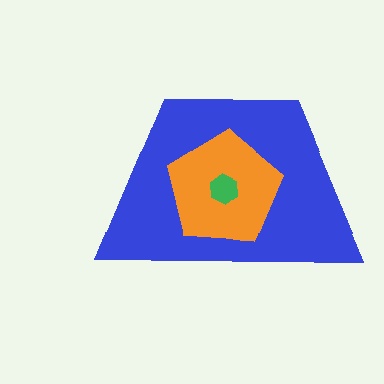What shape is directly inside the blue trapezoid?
The orange pentagon.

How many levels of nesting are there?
3.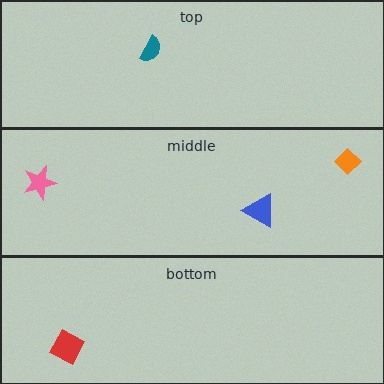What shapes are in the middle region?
The blue triangle, the pink star, the orange diamond.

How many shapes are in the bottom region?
1.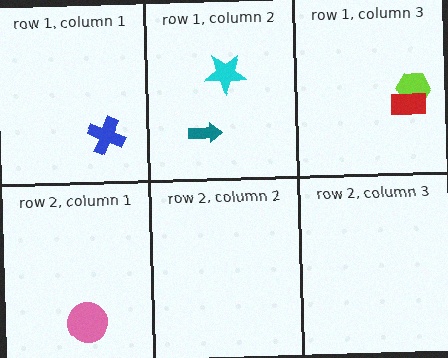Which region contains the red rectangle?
The row 1, column 3 region.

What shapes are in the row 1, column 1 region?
The blue cross.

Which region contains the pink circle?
The row 2, column 1 region.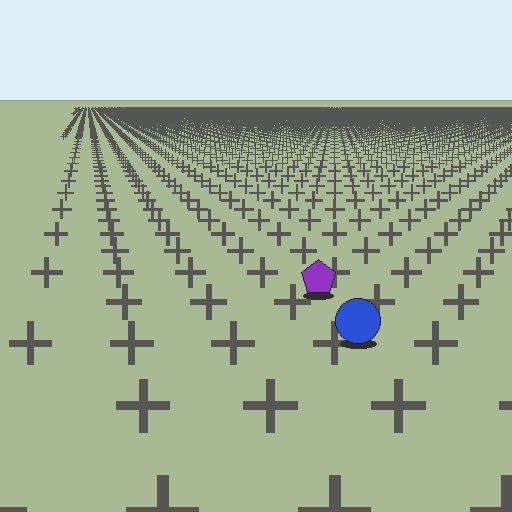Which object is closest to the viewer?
The blue circle is closest. The texture marks near it are larger and more spread out.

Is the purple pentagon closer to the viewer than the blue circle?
No. The blue circle is closer — you can tell from the texture gradient: the ground texture is coarser near it.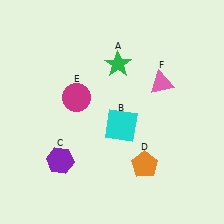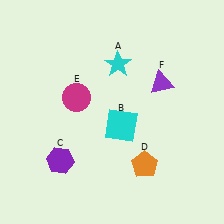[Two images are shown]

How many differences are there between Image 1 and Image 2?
There are 2 differences between the two images.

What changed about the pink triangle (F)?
In Image 1, F is pink. In Image 2, it changed to purple.